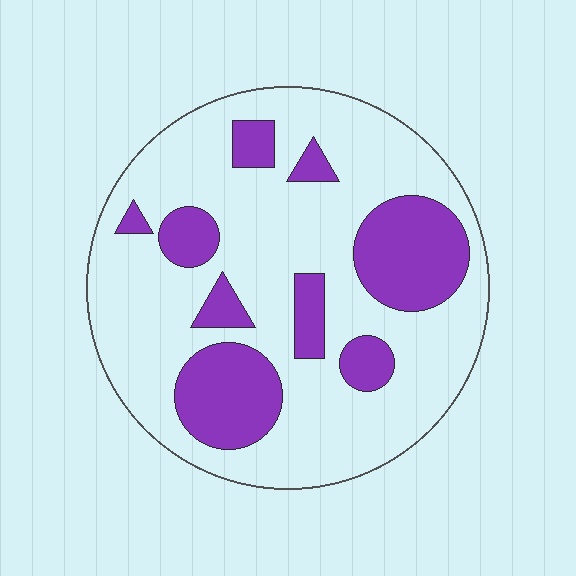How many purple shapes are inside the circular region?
9.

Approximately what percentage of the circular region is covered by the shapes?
Approximately 25%.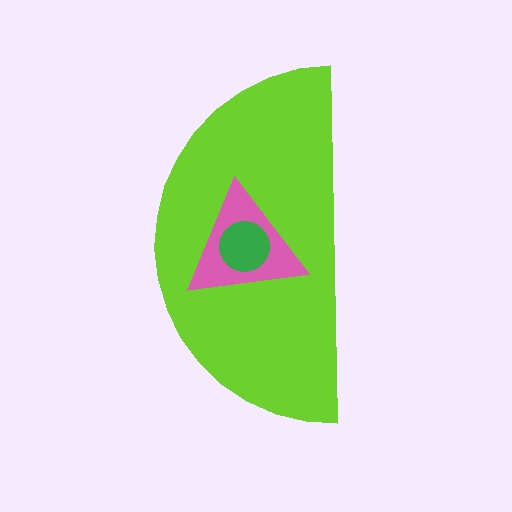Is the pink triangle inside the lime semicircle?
Yes.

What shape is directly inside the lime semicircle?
The pink triangle.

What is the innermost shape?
The green circle.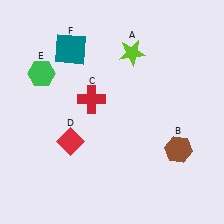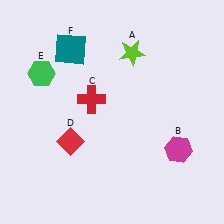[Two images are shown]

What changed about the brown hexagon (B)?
In Image 1, B is brown. In Image 2, it changed to magenta.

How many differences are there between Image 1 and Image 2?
There is 1 difference between the two images.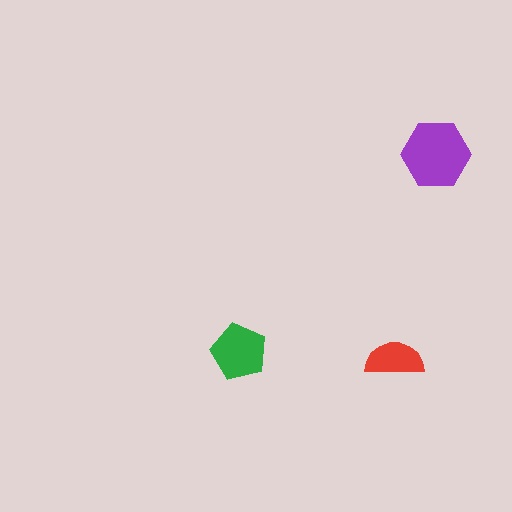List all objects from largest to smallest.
The purple hexagon, the green pentagon, the red semicircle.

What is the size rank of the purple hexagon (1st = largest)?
1st.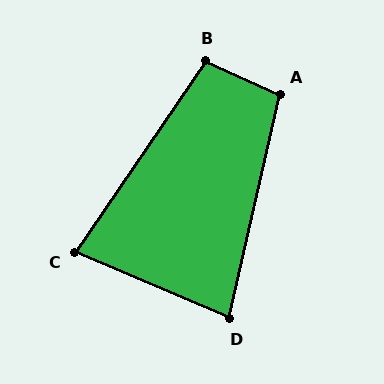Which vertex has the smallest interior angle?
C, at approximately 79 degrees.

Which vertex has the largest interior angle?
A, at approximately 101 degrees.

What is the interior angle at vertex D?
Approximately 80 degrees (acute).